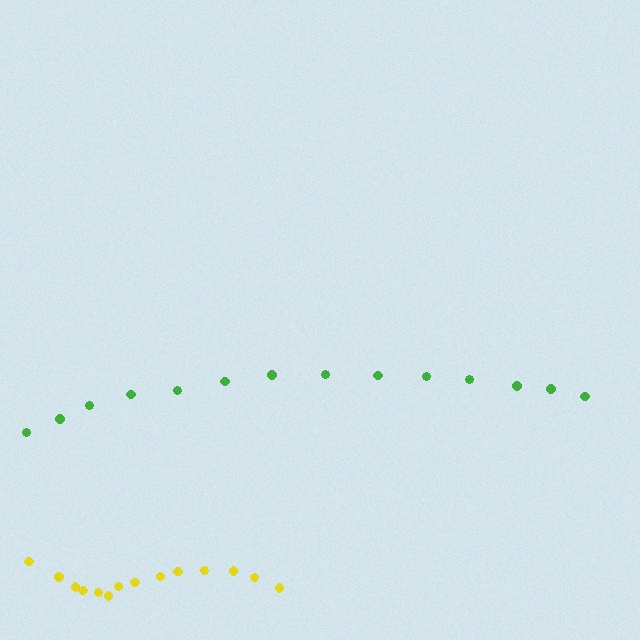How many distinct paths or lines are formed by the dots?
There are 2 distinct paths.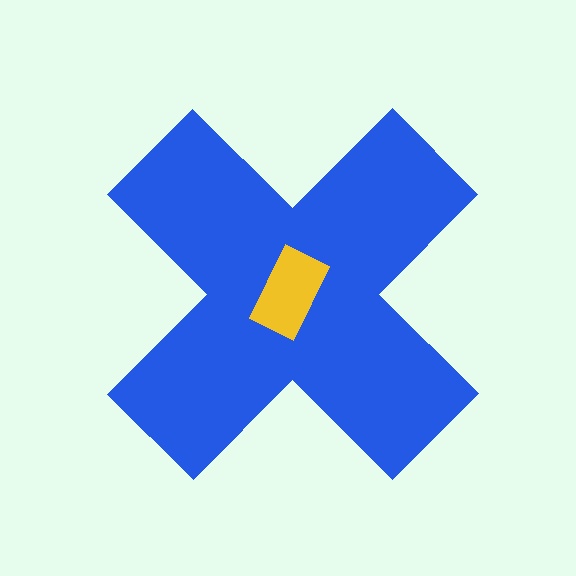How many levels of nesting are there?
2.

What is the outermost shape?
The blue cross.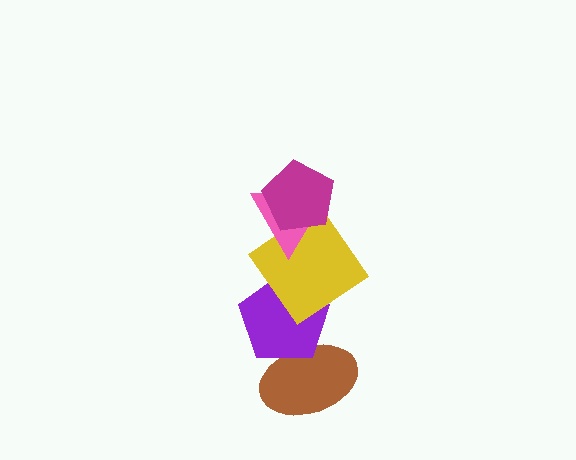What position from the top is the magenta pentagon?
The magenta pentagon is 1st from the top.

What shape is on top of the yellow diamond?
The pink triangle is on top of the yellow diamond.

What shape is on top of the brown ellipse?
The purple pentagon is on top of the brown ellipse.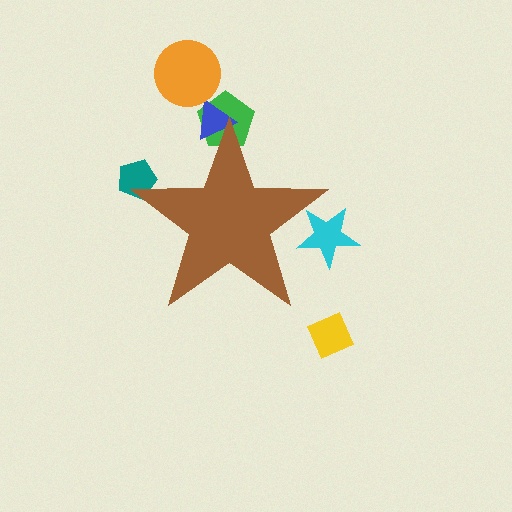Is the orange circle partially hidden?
No, the orange circle is fully visible.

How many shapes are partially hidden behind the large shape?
4 shapes are partially hidden.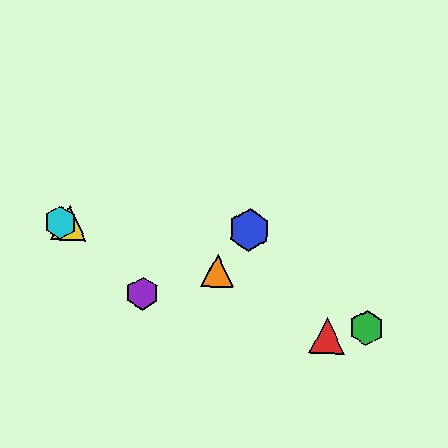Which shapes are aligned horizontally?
The blue hexagon, the yellow triangle, the cyan hexagon are aligned horizontally.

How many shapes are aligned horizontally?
3 shapes (the blue hexagon, the yellow triangle, the cyan hexagon) are aligned horizontally.